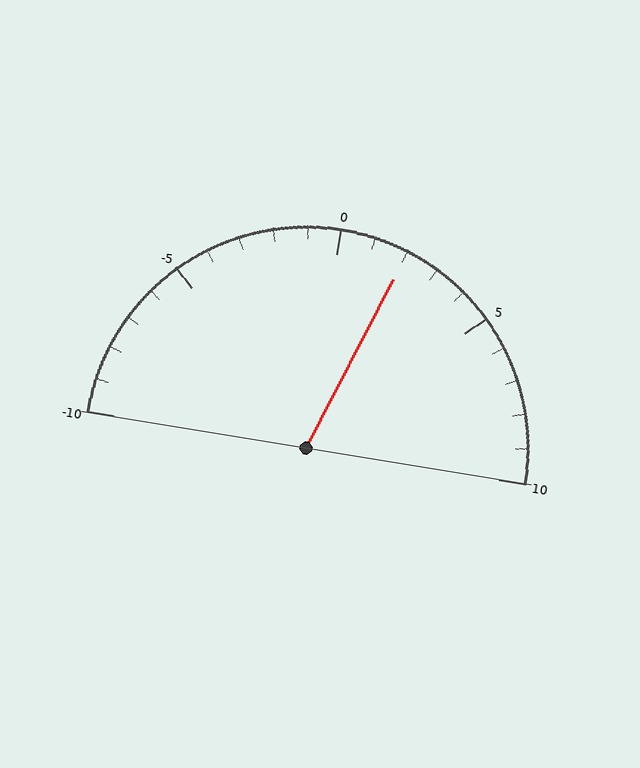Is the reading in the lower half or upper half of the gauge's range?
The reading is in the upper half of the range (-10 to 10).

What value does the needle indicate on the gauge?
The needle indicates approximately 2.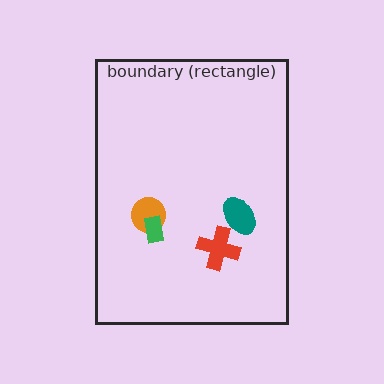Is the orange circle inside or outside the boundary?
Inside.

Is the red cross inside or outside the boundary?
Inside.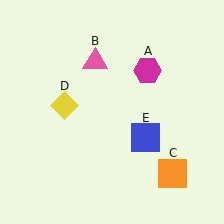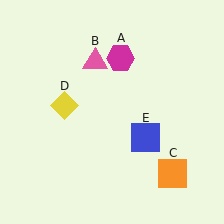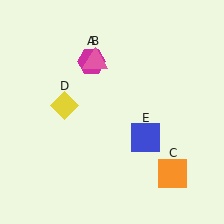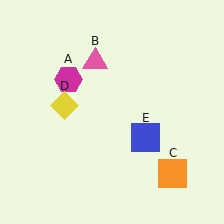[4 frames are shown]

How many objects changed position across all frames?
1 object changed position: magenta hexagon (object A).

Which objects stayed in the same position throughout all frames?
Pink triangle (object B) and orange square (object C) and yellow diamond (object D) and blue square (object E) remained stationary.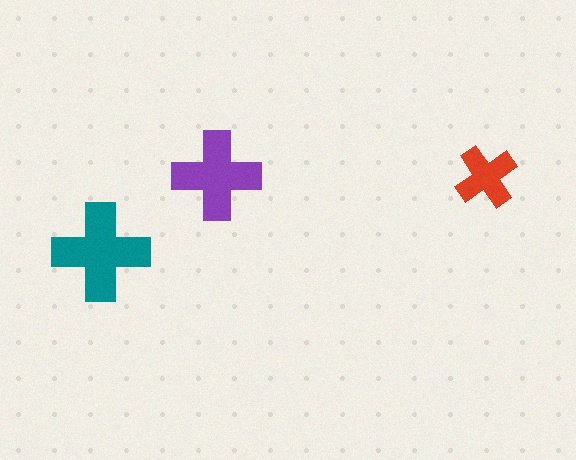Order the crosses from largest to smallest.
the teal one, the purple one, the red one.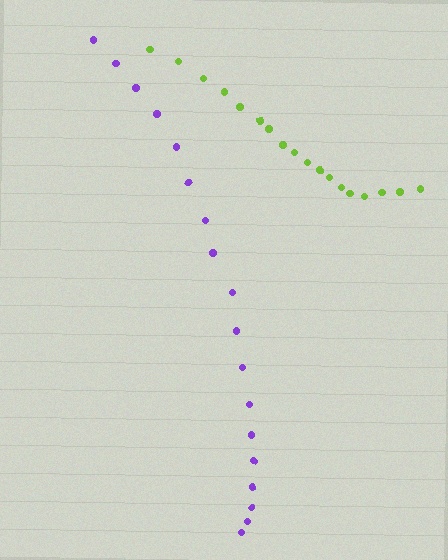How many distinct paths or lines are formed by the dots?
There are 2 distinct paths.